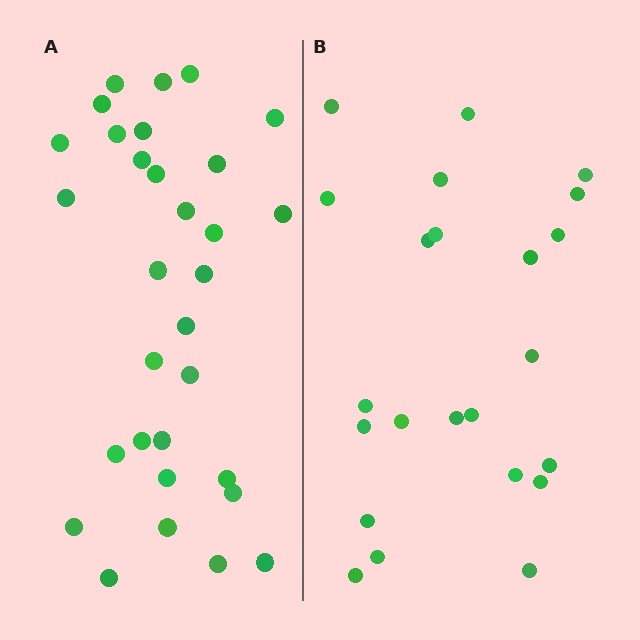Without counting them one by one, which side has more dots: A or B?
Region A (the left region) has more dots.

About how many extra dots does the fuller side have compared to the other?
Region A has roughly 8 or so more dots than region B.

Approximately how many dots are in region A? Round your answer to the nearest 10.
About 30 dots. (The exact count is 31, which rounds to 30.)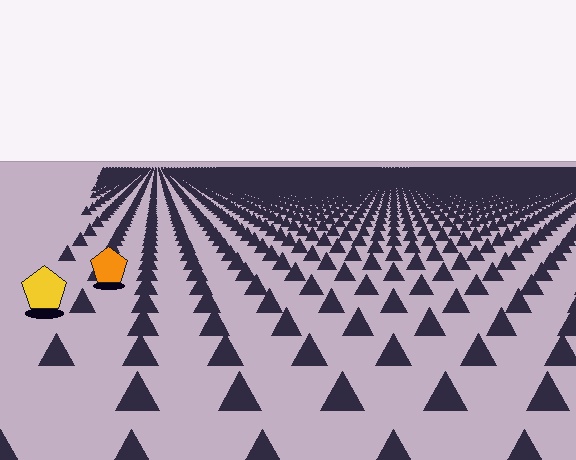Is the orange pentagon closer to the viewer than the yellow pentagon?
No. The yellow pentagon is closer — you can tell from the texture gradient: the ground texture is coarser near it.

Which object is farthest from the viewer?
The orange pentagon is farthest from the viewer. It appears smaller and the ground texture around it is denser.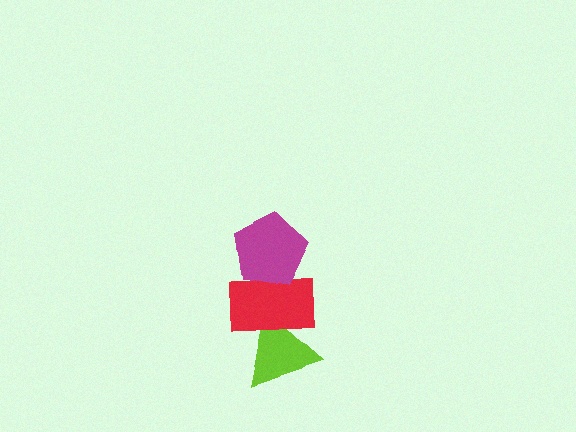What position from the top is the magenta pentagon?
The magenta pentagon is 1st from the top.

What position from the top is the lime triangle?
The lime triangle is 3rd from the top.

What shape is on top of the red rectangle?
The magenta pentagon is on top of the red rectangle.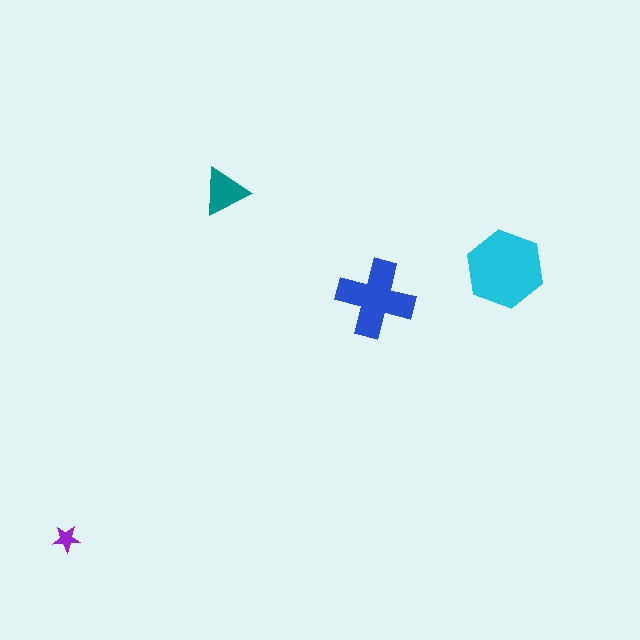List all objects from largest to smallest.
The cyan hexagon, the blue cross, the teal triangle, the purple star.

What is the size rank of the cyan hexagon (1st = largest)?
1st.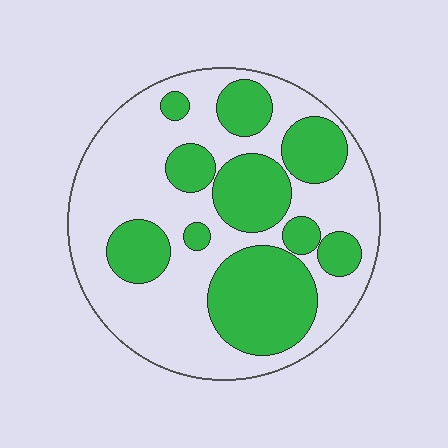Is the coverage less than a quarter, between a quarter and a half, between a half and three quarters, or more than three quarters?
Between a quarter and a half.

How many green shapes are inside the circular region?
10.